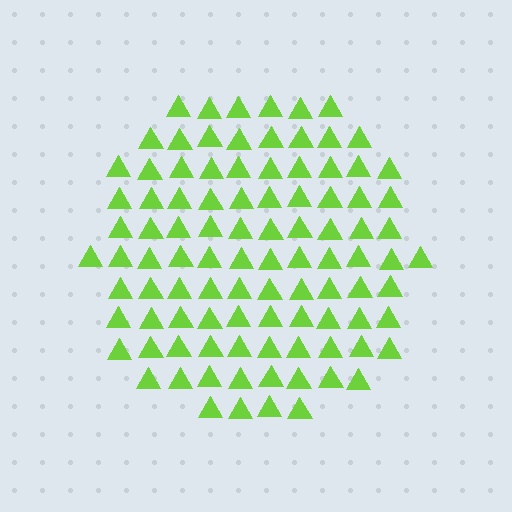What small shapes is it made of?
It is made of small triangles.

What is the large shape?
The large shape is a circle.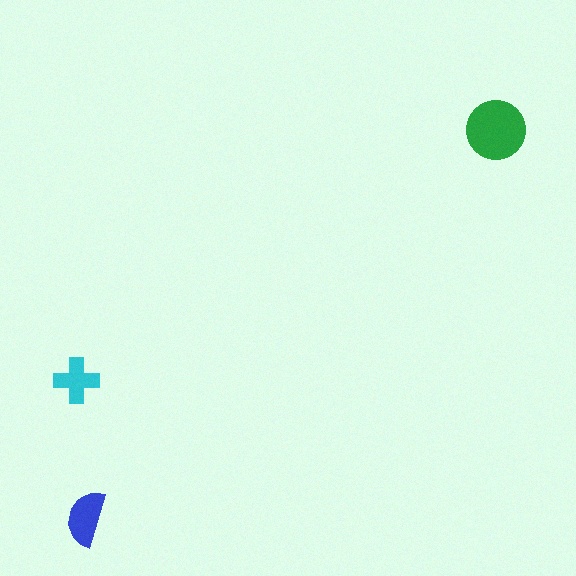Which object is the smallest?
The cyan cross.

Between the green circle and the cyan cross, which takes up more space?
The green circle.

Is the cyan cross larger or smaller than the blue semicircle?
Smaller.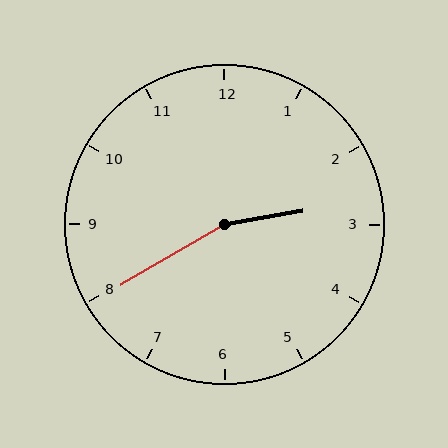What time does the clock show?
2:40.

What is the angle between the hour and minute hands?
Approximately 160 degrees.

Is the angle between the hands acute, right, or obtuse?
It is obtuse.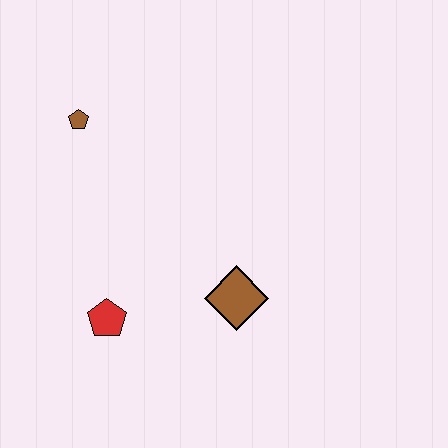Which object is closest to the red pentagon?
The brown diamond is closest to the red pentagon.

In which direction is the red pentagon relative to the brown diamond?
The red pentagon is to the left of the brown diamond.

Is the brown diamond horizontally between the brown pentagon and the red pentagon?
No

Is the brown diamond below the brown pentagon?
Yes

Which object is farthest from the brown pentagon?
The brown diamond is farthest from the brown pentagon.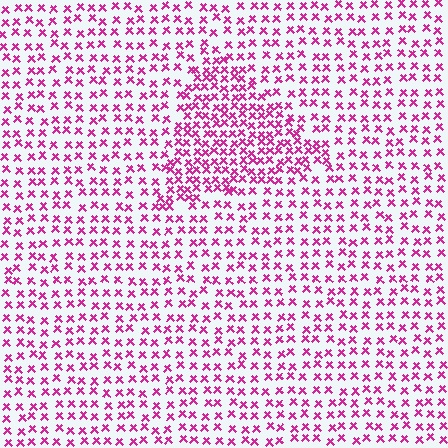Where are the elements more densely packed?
The elements are more densely packed inside the triangle boundary.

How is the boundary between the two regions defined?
The boundary is defined by a change in element density (approximately 1.8x ratio). All elements are the same color, size, and shape.